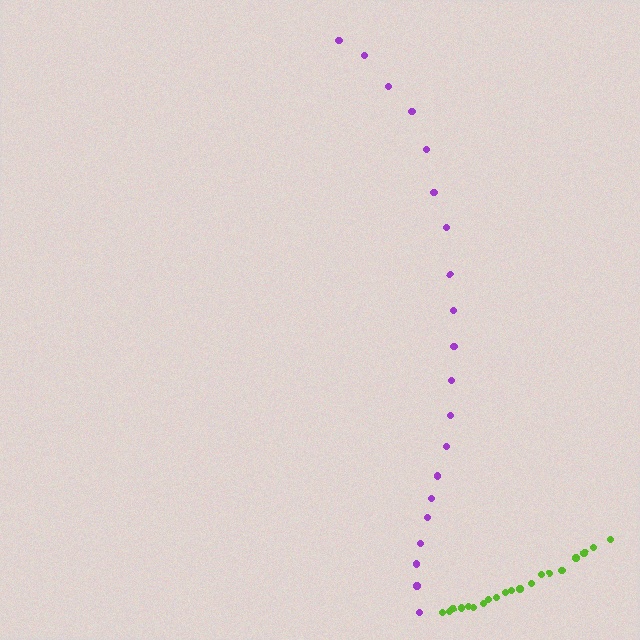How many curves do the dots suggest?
There are 2 distinct paths.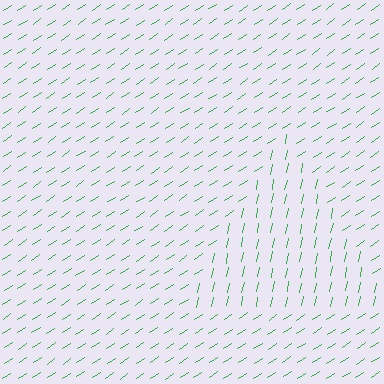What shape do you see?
I see a triangle.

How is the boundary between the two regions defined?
The boundary is defined purely by a change in line orientation (approximately 45 degrees difference). All lines are the same color and thickness.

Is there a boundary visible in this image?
Yes, there is a texture boundary formed by a change in line orientation.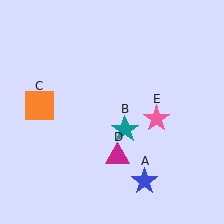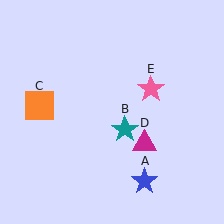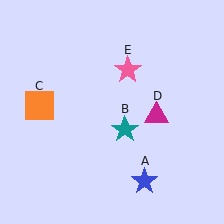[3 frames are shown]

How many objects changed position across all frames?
2 objects changed position: magenta triangle (object D), pink star (object E).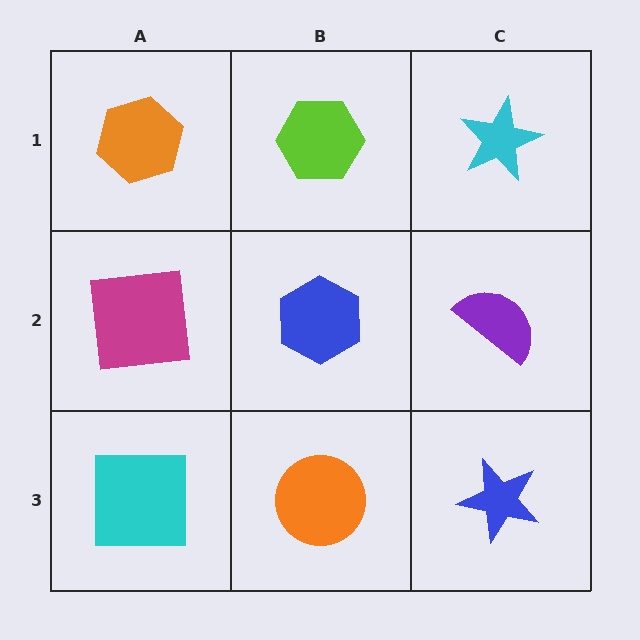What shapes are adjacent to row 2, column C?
A cyan star (row 1, column C), a blue star (row 3, column C), a blue hexagon (row 2, column B).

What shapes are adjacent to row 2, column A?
An orange hexagon (row 1, column A), a cyan square (row 3, column A), a blue hexagon (row 2, column B).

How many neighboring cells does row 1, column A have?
2.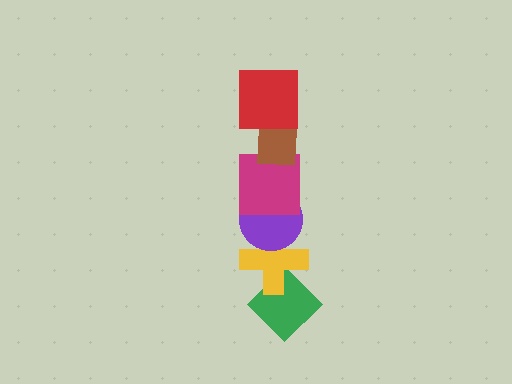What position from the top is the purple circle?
The purple circle is 4th from the top.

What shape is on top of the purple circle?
The magenta square is on top of the purple circle.